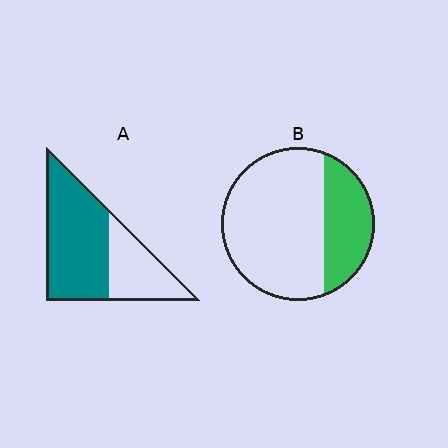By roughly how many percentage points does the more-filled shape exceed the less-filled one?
By roughly 35 percentage points (A over B).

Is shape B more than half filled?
No.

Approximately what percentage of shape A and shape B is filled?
A is approximately 65% and B is approximately 30%.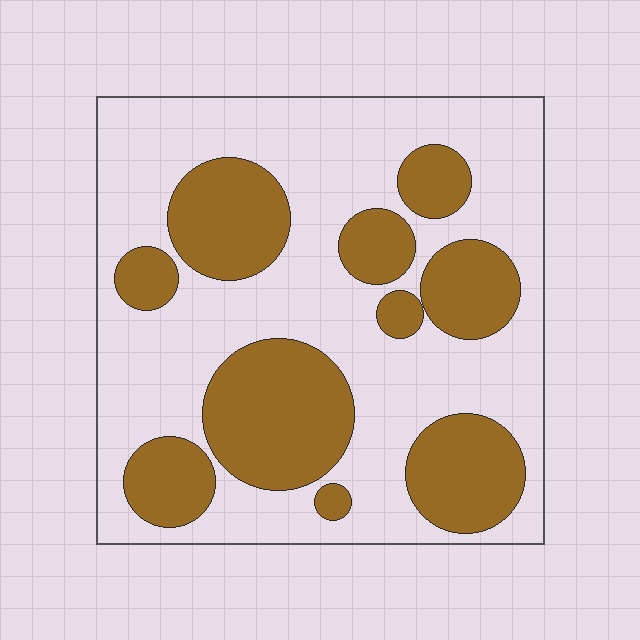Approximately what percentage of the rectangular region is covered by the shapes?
Approximately 35%.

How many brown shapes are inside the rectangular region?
10.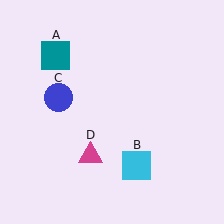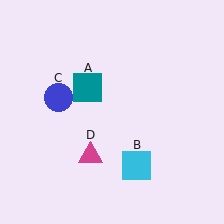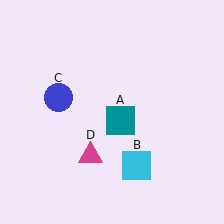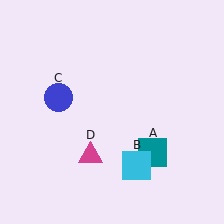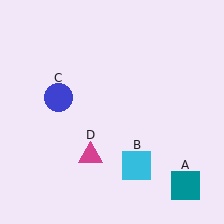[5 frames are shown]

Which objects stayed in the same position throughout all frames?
Cyan square (object B) and blue circle (object C) and magenta triangle (object D) remained stationary.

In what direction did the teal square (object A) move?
The teal square (object A) moved down and to the right.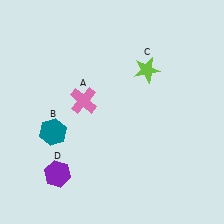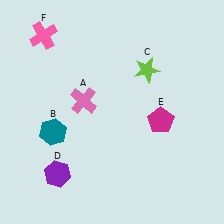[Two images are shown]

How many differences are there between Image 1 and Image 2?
There are 2 differences between the two images.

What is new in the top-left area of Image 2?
A pink cross (F) was added in the top-left area of Image 2.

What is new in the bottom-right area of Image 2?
A magenta pentagon (E) was added in the bottom-right area of Image 2.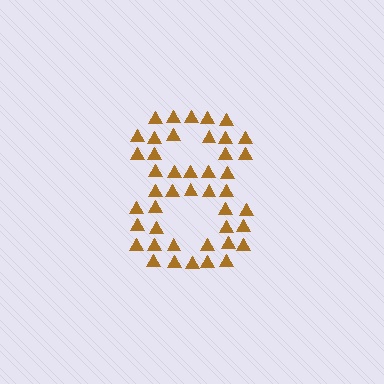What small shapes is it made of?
It is made of small triangles.